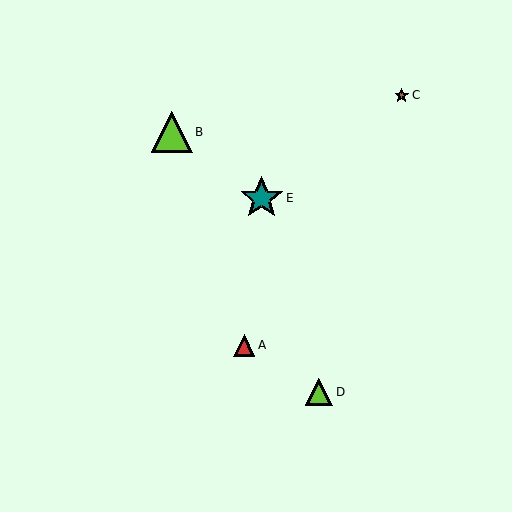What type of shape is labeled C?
Shape C is a brown star.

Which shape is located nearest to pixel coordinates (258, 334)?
The red triangle (labeled A) at (244, 345) is nearest to that location.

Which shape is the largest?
The teal star (labeled E) is the largest.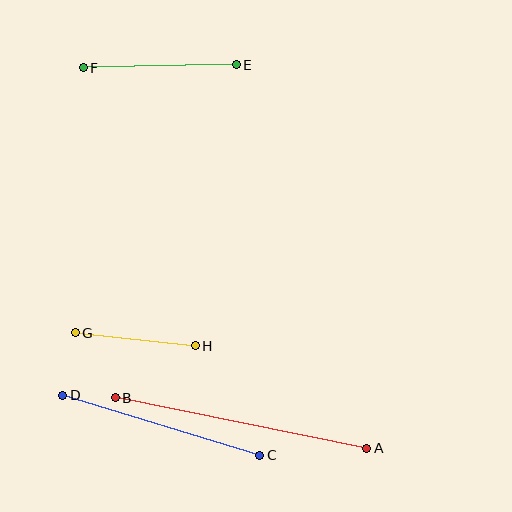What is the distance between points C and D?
The distance is approximately 206 pixels.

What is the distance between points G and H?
The distance is approximately 121 pixels.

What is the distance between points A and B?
The distance is approximately 257 pixels.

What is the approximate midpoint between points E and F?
The midpoint is at approximately (160, 66) pixels.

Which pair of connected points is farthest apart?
Points A and B are farthest apart.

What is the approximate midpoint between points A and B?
The midpoint is at approximately (241, 423) pixels.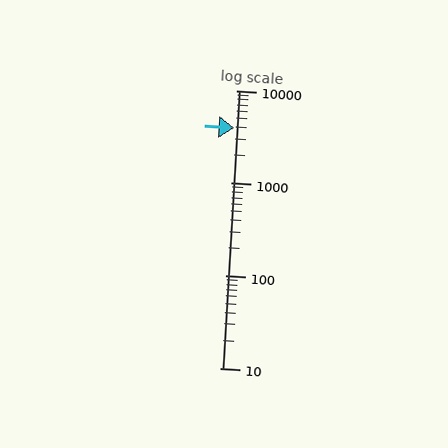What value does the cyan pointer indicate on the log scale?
The pointer indicates approximately 3900.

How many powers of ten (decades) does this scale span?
The scale spans 3 decades, from 10 to 10000.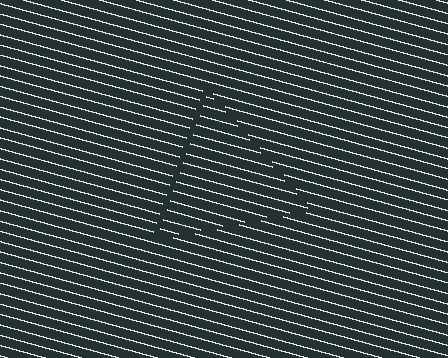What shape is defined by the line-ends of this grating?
An illusory triangle. The interior of the shape contains the same grating, shifted by half a period — the contour is defined by the phase discontinuity where line-ends from the inner and outer gratings abut.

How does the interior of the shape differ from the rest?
The interior of the shape contains the same grating, shifted by half a period — the contour is defined by the phase discontinuity where line-ends from the inner and outer gratings abut.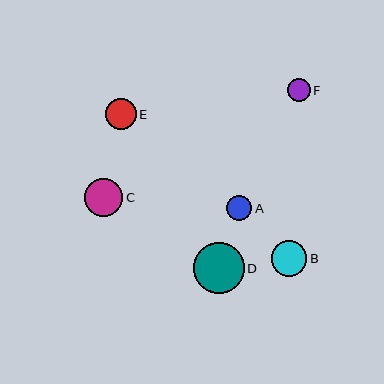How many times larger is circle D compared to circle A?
Circle D is approximately 2.0 times the size of circle A.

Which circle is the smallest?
Circle F is the smallest with a size of approximately 22 pixels.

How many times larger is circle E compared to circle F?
Circle E is approximately 1.4 times the size of circle F.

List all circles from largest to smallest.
From largest to smallest: D, C, B, E, A, F.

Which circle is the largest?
Circle D is the largest with a size of approximately 51 pixels.